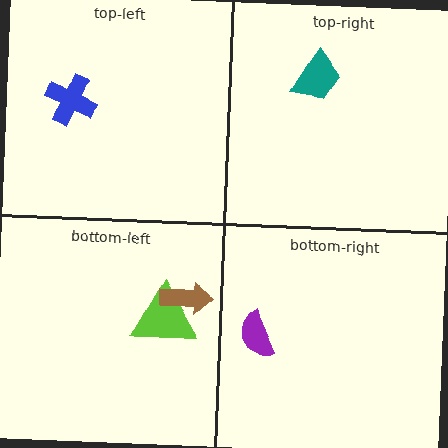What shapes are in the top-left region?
The blue cross.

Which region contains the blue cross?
The top-left region.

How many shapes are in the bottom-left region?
2.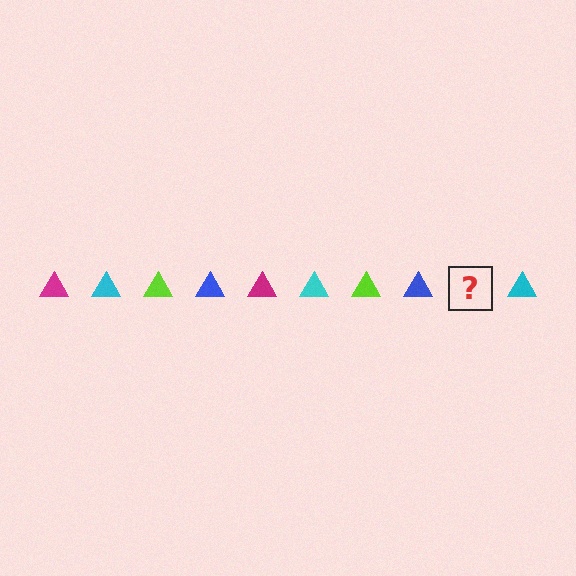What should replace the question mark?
The question mark should be replaced with a magenta triangle.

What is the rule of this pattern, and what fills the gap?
The rule is that the pattern cycles through magenta, cyan, lime, blue triangles. The gap should be filled with a magenta triangle.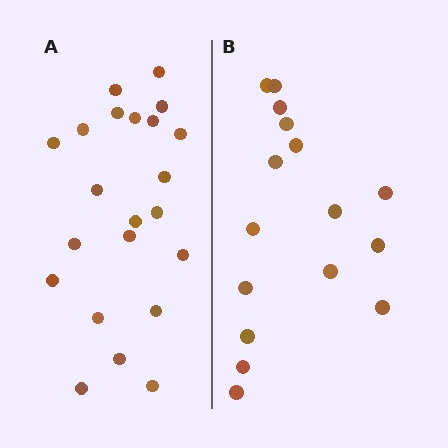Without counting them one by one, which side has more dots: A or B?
Region A (the left region) has more dots.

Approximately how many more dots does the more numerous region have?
Region A has about 6 more dots than region B.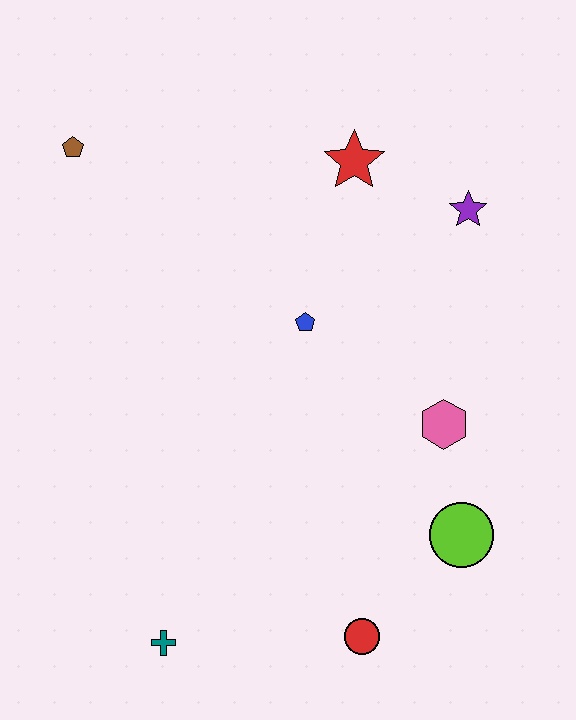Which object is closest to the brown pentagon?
The red star is closest to the brown pentagon.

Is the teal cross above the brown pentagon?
No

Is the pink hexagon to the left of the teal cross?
No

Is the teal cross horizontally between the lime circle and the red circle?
No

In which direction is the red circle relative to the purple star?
The red circle is below the purple star.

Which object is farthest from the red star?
The teal cross is farthest from the red star.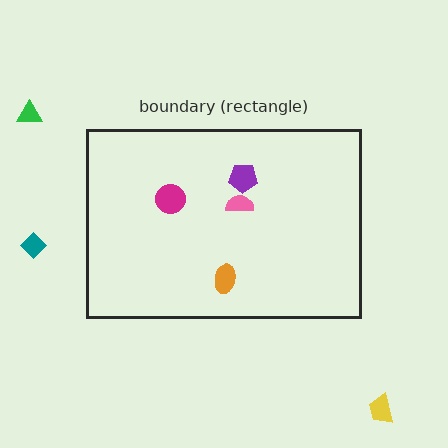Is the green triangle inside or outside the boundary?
Outside.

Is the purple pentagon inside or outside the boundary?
Inside.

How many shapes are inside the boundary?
4 inside, 3 outside.